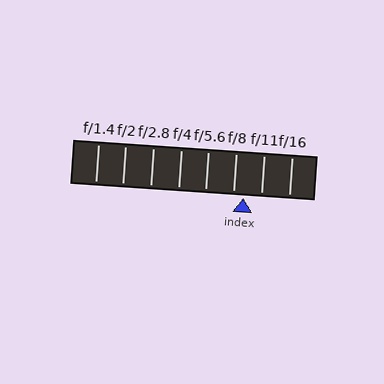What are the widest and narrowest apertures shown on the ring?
The widest aperture shown is f/1.4 and the narrowest is f/16.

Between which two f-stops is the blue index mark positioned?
The index mark is between f/8 and f/11.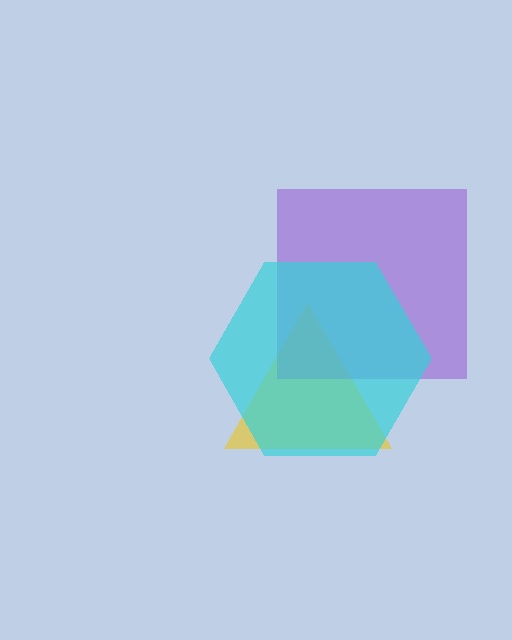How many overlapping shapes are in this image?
There are 3 overlapping shapes in the image.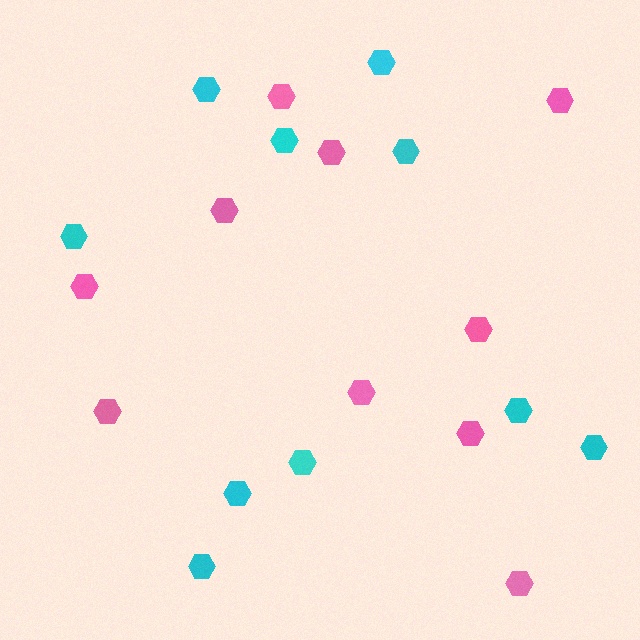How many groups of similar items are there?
There are 2 groups: one group of pink hexagons (10) and one group of cyan hexagons (10).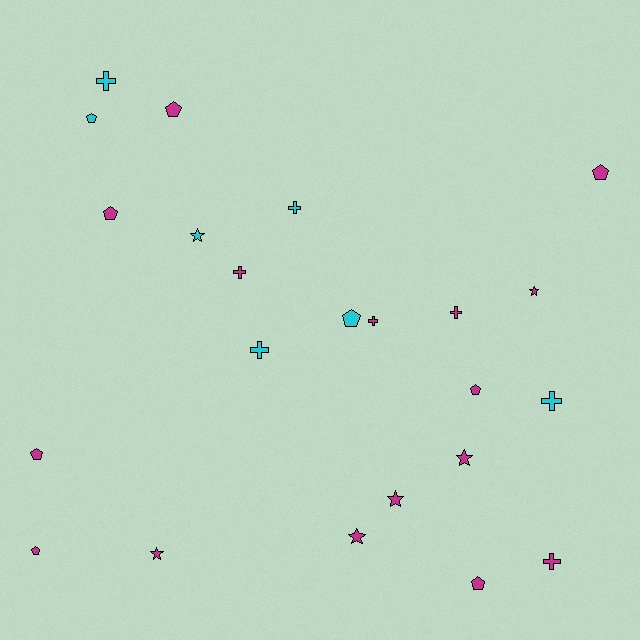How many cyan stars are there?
There is 1 cyan star.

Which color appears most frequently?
Magenta, with 16 objects.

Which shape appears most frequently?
Pentagon, with 9 objects.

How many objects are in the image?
There are 23 objects.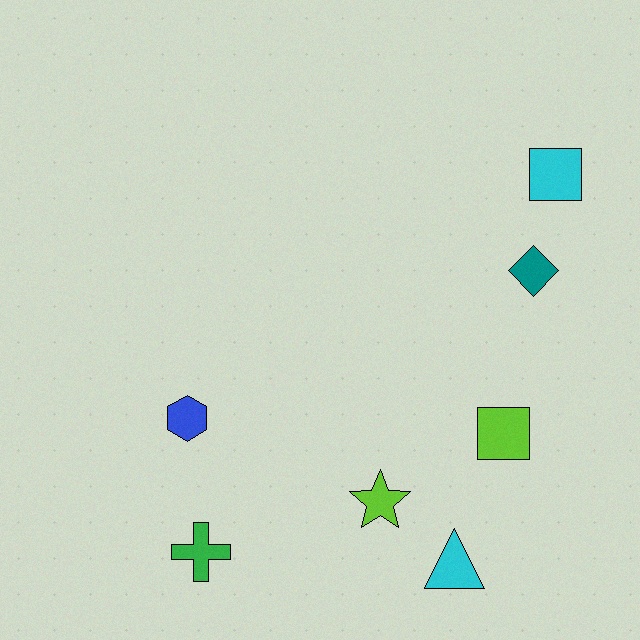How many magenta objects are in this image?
There are no magenta objects.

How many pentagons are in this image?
There are no pentagons.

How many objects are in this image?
There are 7 objects.